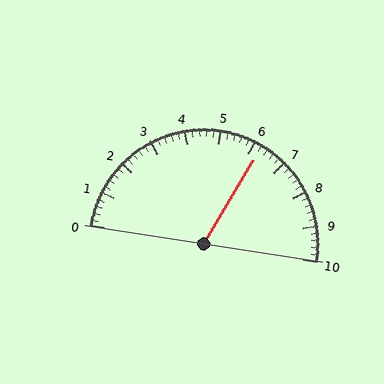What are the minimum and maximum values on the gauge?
The gauge ranges from 0 to 10.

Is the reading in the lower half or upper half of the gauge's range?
The reading is in the upper half of the range (0 to 10).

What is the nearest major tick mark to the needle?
The nearest major tick mark is 6.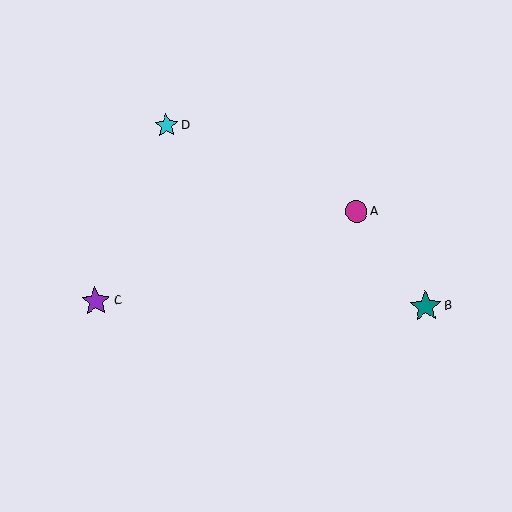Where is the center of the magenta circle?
The center of the magenta circle is at (356, 212).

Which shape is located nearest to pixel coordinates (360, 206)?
The magenta circle (labeled A) at (356, 212) is nearest to that location.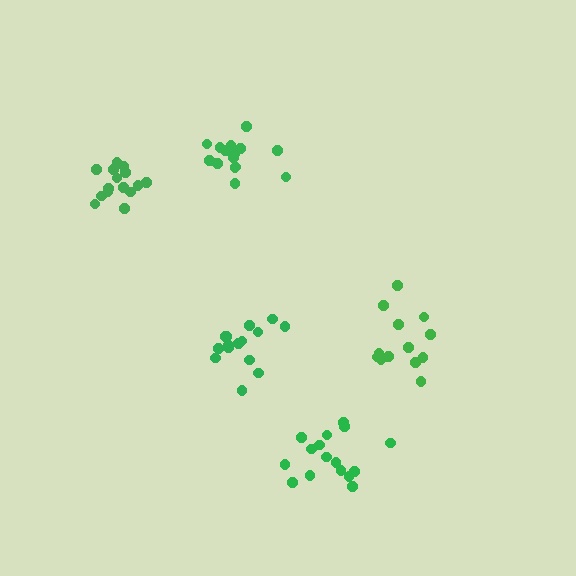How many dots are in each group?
Group 1: 13 dots, Group 2: 16 dots, Group 3: 15 dots, Group 4: 16 dots, Group 5: 15 dots (75 total).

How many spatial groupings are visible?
There are 5 spatial groupings.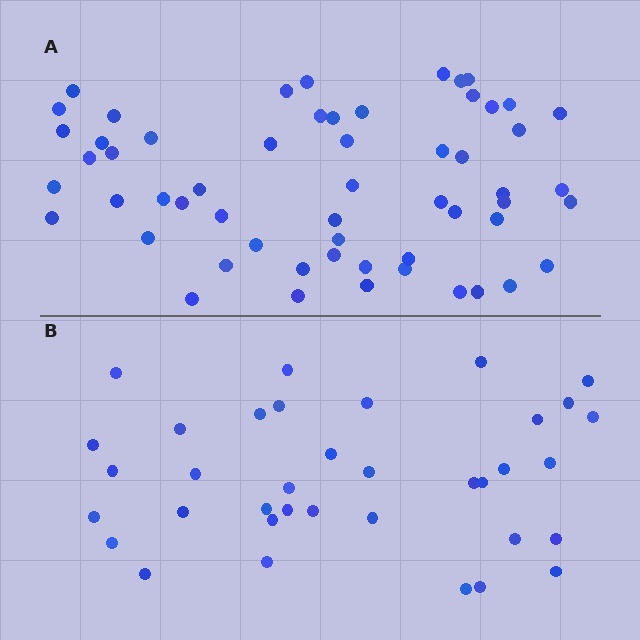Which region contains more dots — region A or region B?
Region A (the top region) has more dots.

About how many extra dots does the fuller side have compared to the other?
Region A has approximately 20 more dots than region B.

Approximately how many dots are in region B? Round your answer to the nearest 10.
About 40 dots. (The exact count is 36, which rounds to 40.)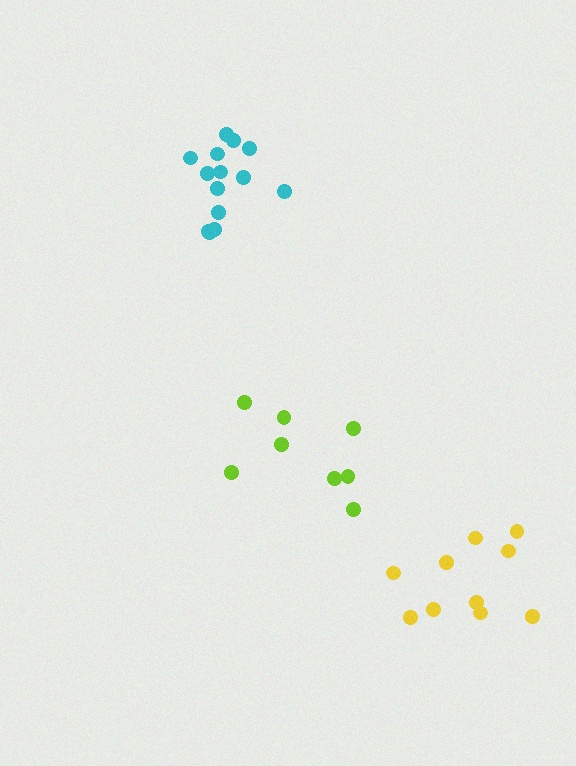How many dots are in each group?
Group 1: 10 dots, Group 2: 14 dots, Group 3: 8 dots (32 total).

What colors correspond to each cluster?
The clusters are colored: yellow, cyan, lime.